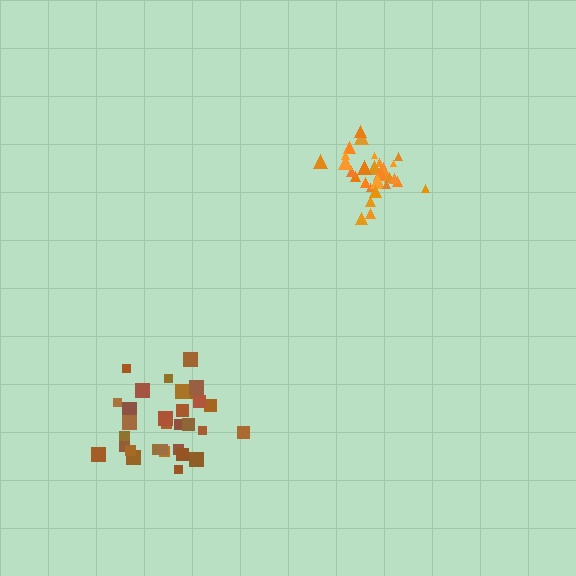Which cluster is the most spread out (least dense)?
Brown.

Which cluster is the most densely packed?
Orange.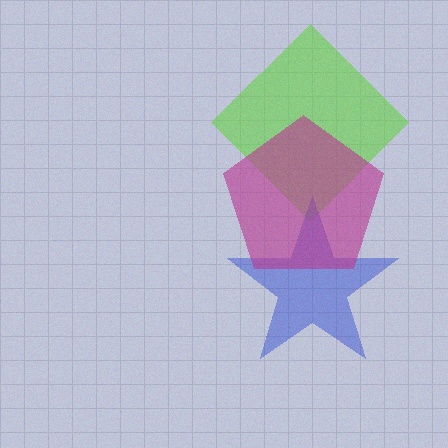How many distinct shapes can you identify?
There are 3 distinct shapes: a lime diamond, a blue star, a magenta pentagon.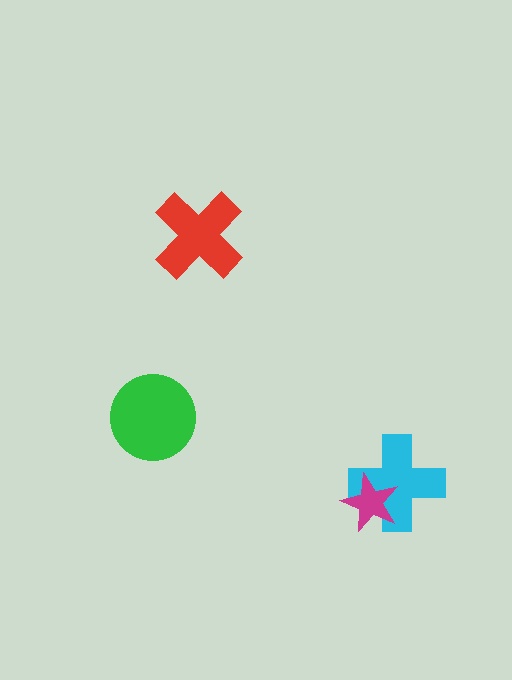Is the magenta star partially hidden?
No, no other shape covers it.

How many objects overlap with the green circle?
0 objects overlap with the green circle.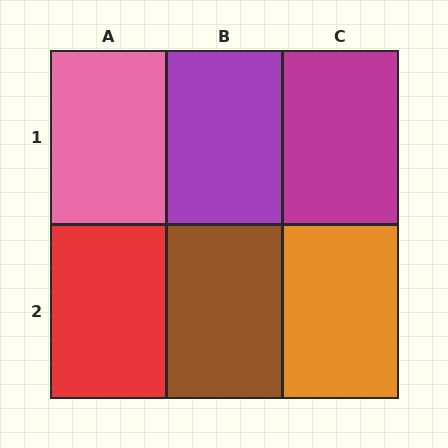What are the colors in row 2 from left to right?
Red, brown, orange.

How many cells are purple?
1 cell is purple.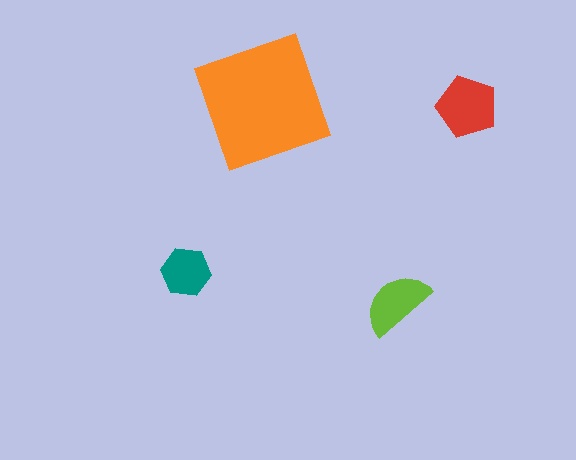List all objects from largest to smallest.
The orange square, the red pentagon, the lime semicircle, the teal hexagon.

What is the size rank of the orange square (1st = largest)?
1st.